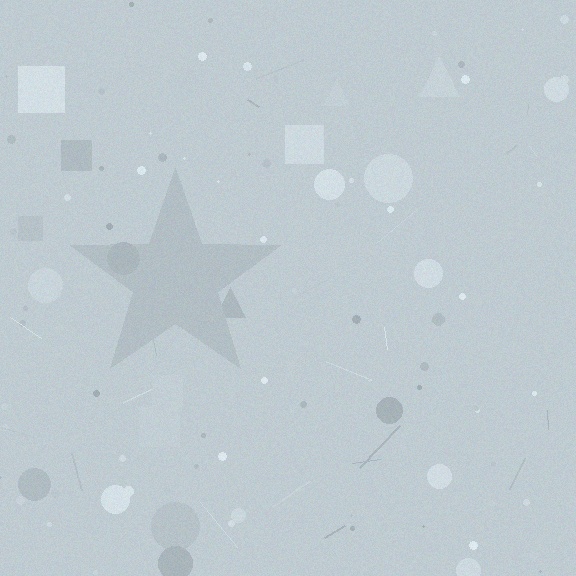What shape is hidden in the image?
A star is hidden in the image.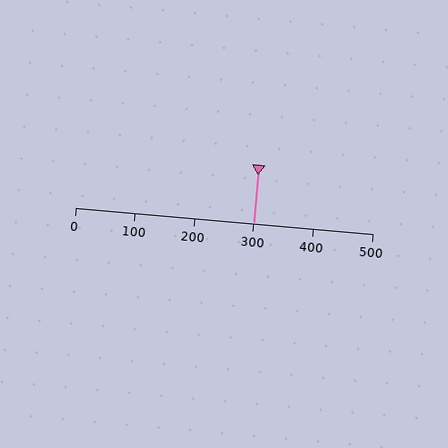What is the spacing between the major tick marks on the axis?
The major ticks are spaced 100 apart.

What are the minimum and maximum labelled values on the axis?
The axis runs from 0 to 500.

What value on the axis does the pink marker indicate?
The marker indicates approximately 300.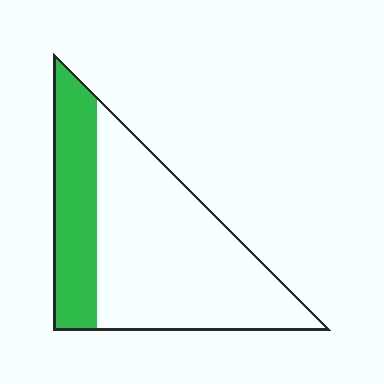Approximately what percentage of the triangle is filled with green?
Approximately 30%.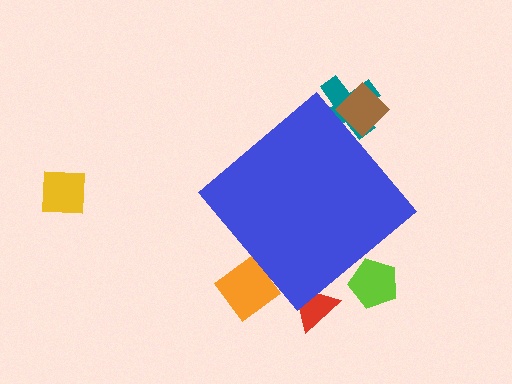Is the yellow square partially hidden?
No, the yellow square is fully visible.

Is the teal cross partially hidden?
Yes, the teal cross is partially hidden behind the blue diamond.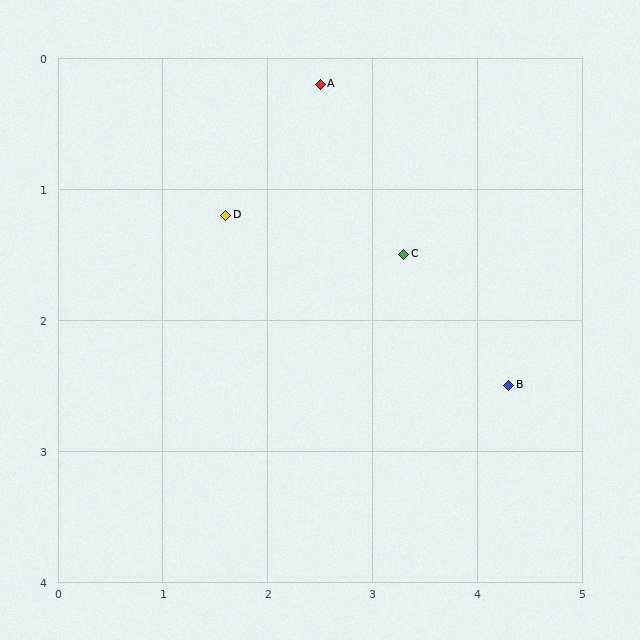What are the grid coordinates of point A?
Point A is at approximately (2.5, 0.2).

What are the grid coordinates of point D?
Point D is at approximately (1.6, 1.2).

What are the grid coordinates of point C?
Point C is at approximately (3.3, 1.5).